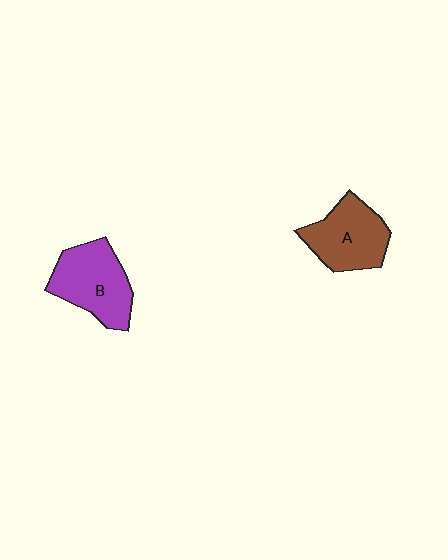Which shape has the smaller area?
Shape A (brown).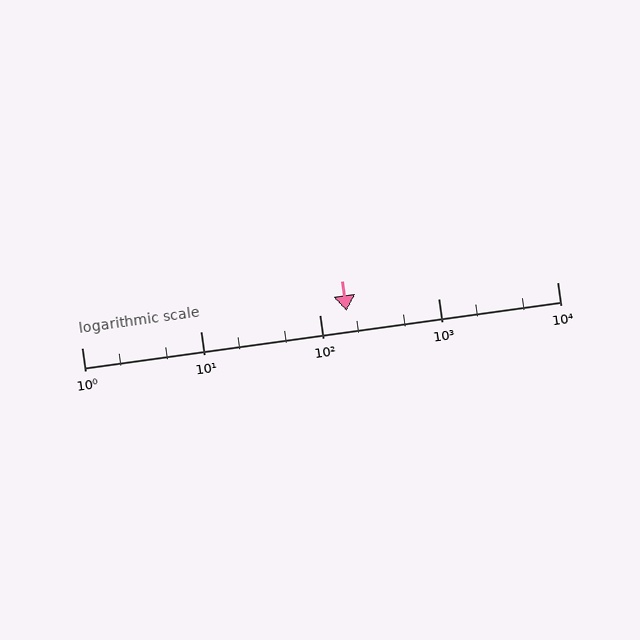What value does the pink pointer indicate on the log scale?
The pointer indicates approximately 170.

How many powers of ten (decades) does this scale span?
The scale spans 4 decades, from 1 to 10000.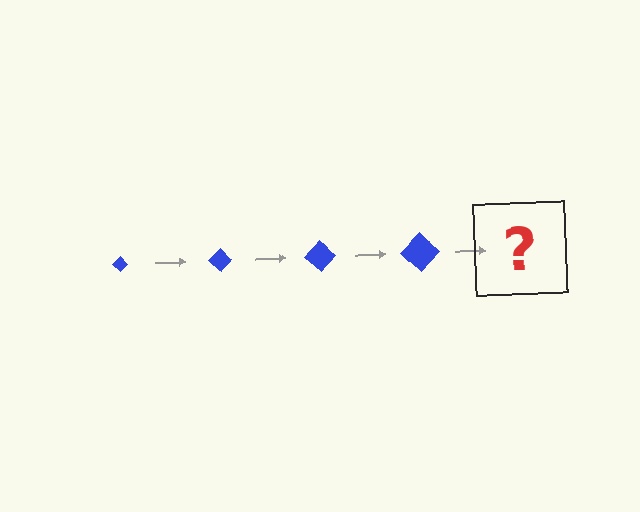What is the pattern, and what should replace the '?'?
The pattern is that the diamond gets progressively larger each step. The '?' should be a blue diamond, larger than the previous one.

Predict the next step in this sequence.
The next step is a blue diamond, larger than the previous one.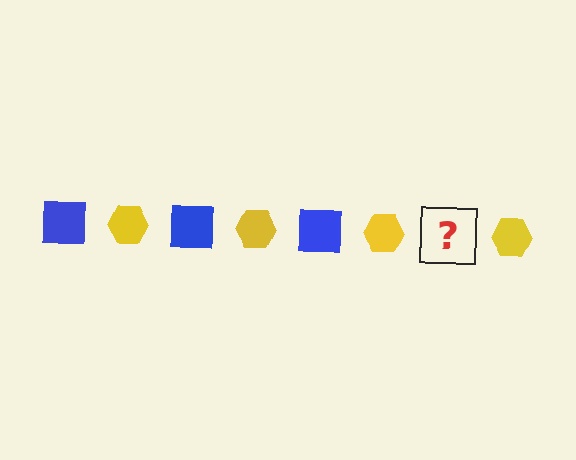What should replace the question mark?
The question mark should be replaced with a blue square.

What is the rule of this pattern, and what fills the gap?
The rule is that the pattern alternates between blue square and yellow hexagon. The gap should be filled with a blue square.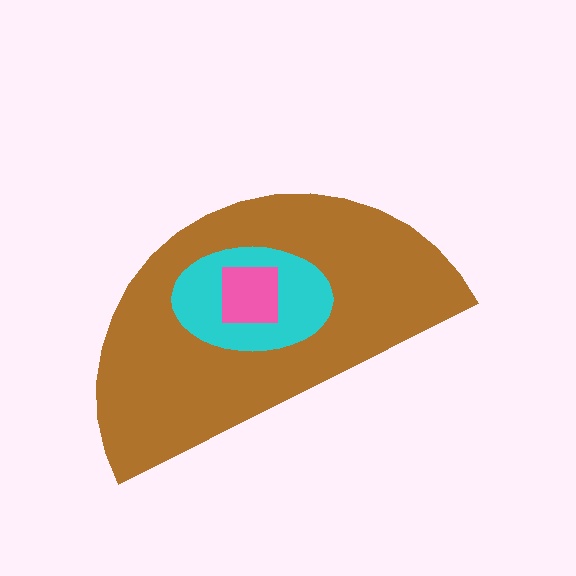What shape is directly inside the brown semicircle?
The cyan ellipse.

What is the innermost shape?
The pink square.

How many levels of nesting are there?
3.